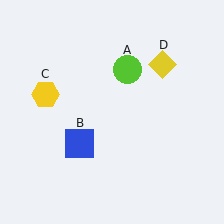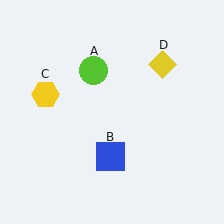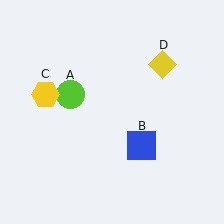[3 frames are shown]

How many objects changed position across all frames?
2 objects changed position: lime circle (object A), blue square (object B).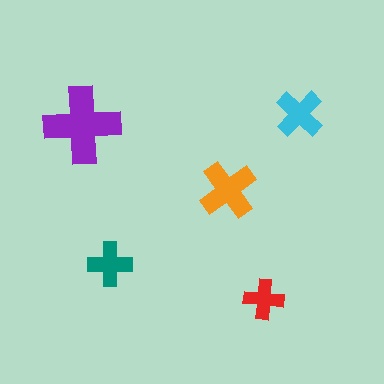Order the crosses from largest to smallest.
the purple one, the orange one, the cyan one, the teal one, the red one.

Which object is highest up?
The cyan cross is topmost.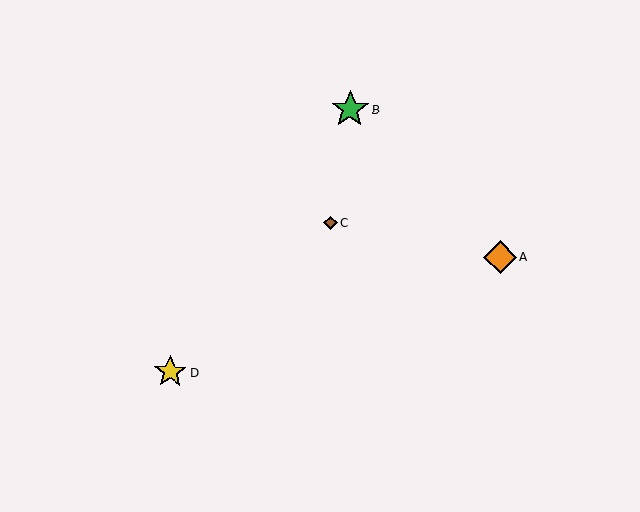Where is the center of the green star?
The center of the green star is at (350, 109).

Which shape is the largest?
The green star (labeled B) is the largest.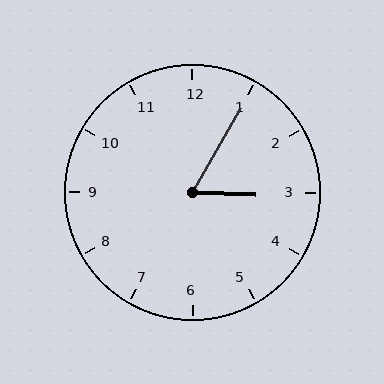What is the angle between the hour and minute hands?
Approximately 62 degrees.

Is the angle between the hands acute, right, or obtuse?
It is acute.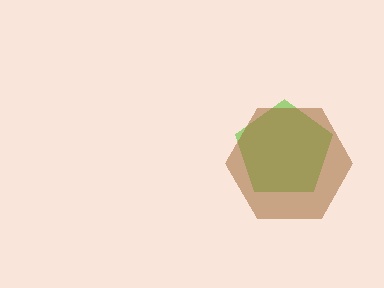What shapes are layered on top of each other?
The layered shapes are: a lime pentagon, a brown hexagon.